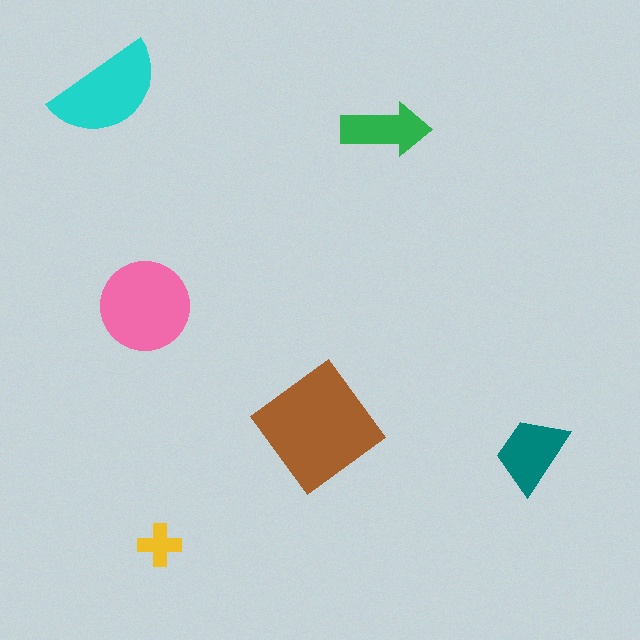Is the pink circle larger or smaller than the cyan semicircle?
Larger.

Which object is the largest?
The brown diamond.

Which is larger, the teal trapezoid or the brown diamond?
The brown diamond.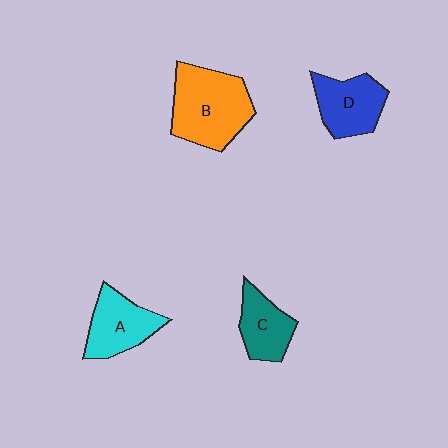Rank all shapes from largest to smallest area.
From largest to smallest: B (orange), D (blue), A (cyan), C (teal).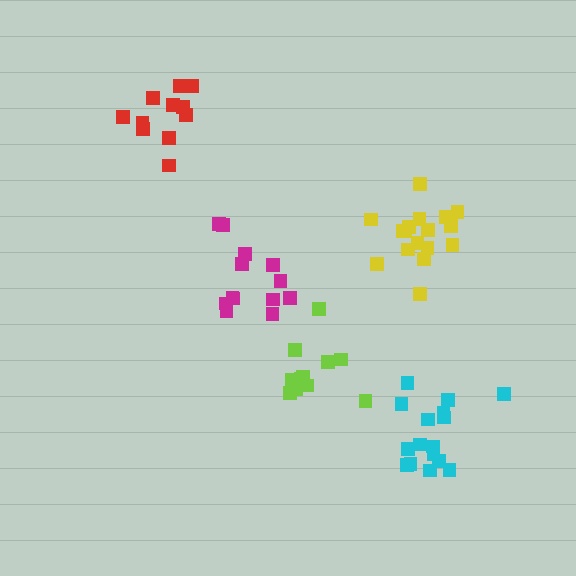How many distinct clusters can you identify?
There are 5 distinct clusters.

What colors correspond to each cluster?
The clusters are colored: lime, cyan, magenta, yellow, red.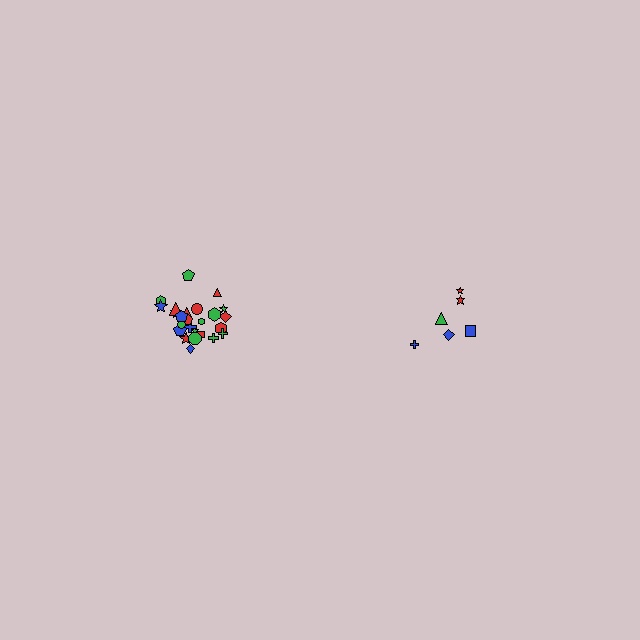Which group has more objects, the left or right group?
The left group.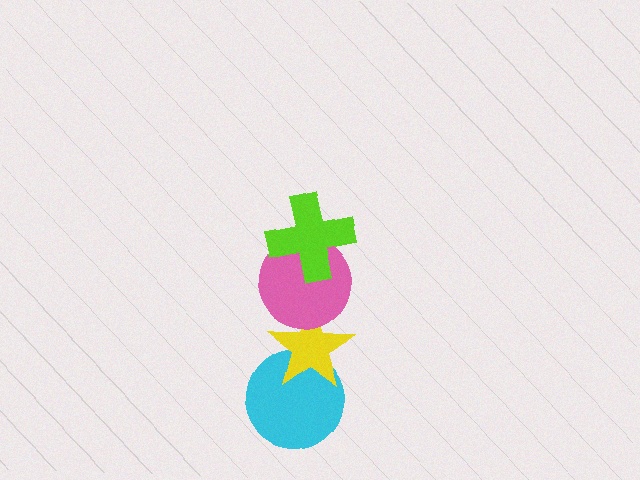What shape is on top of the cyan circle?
The yellow star is on top of the cyan circle.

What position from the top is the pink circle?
The pink circle is 2nd from the top.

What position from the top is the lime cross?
The lime cross is 1st from the top.